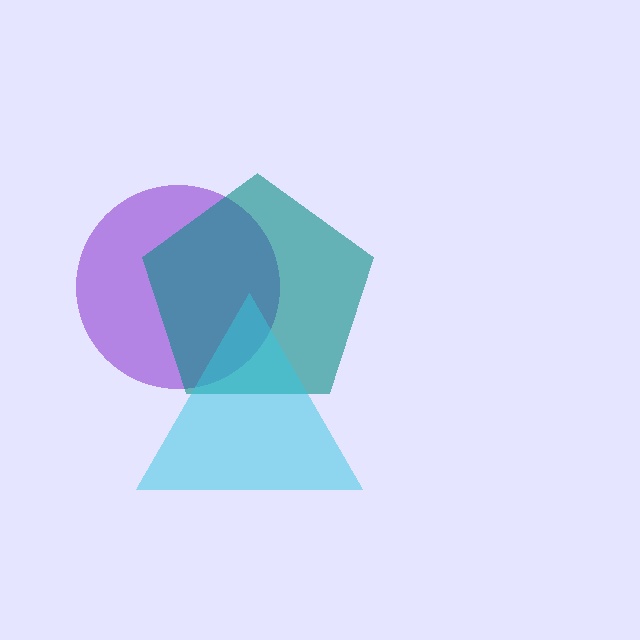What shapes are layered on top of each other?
The layered shapes are: a purple circle, a teal pentagon, a cyan triangle.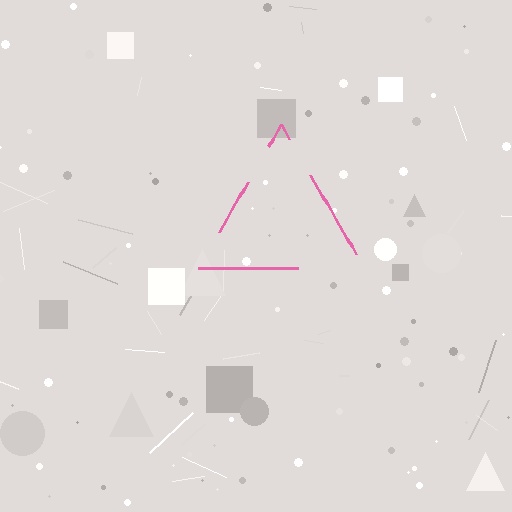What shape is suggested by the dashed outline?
The dashed outline suggests a triangle.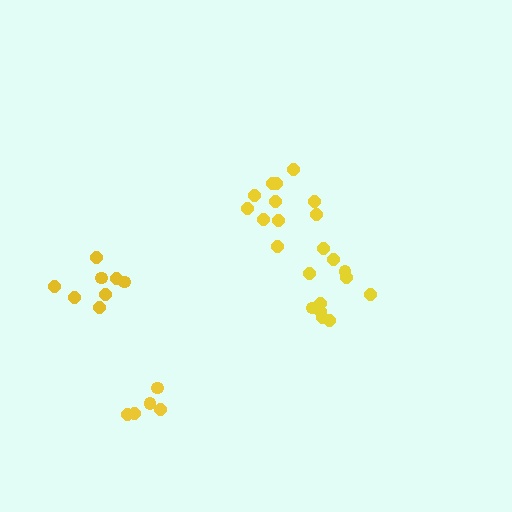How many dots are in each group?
Group 1: 11 dots, Group 2: 5 dots, Group 3: 11 dots, Group 4: 8 dots (35 total).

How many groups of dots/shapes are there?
There are 4 groups.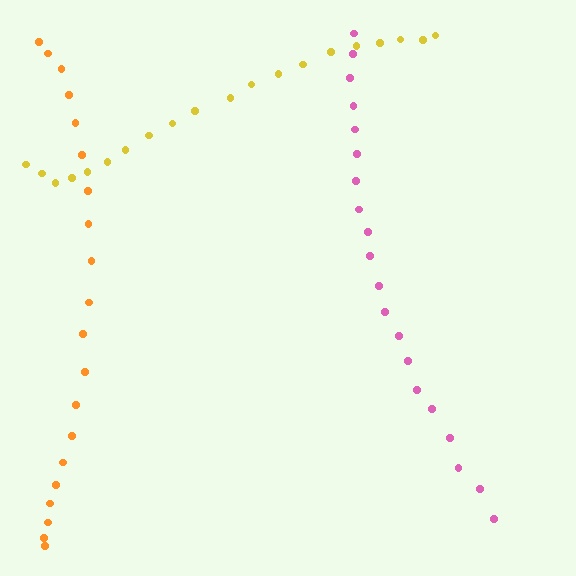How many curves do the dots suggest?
There are 3 distinct paths.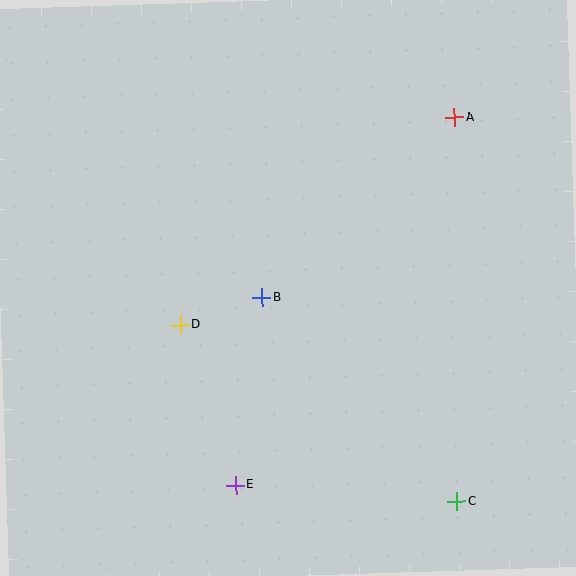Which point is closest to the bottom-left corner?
Point E is closest to the bottom-left corner.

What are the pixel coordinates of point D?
Point D is at (180, 325).